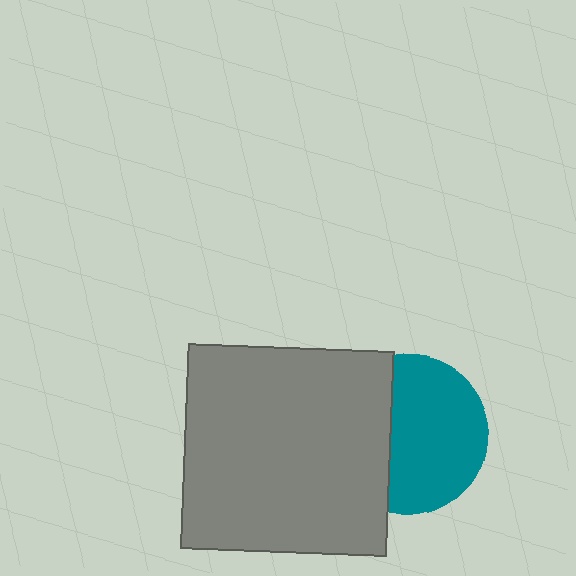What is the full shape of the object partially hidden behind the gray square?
The partially hidden object is a teal circle.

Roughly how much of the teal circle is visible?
About half of it is visible (roughly 63%).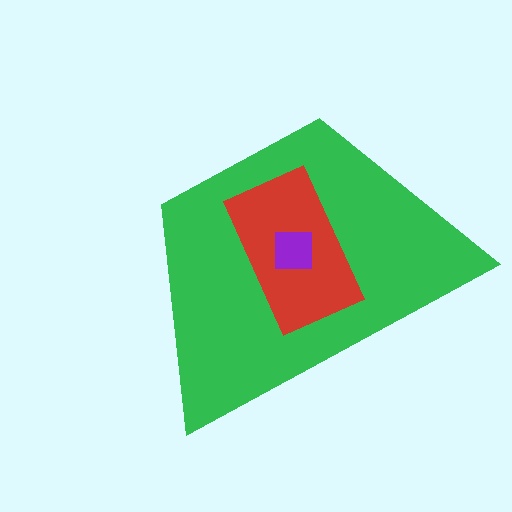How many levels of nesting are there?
3.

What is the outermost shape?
The green trapezoid.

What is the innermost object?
The purple square.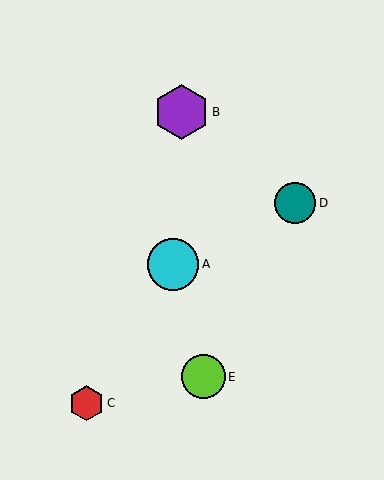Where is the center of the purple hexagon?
The center of the purple hexagon is at (182, 112).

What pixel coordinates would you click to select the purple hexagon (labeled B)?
Click at (182, 112) to select the purple hexagon B.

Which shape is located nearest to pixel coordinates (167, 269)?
The cyan circle (labeled A) at (173, 264) is nearest to that location.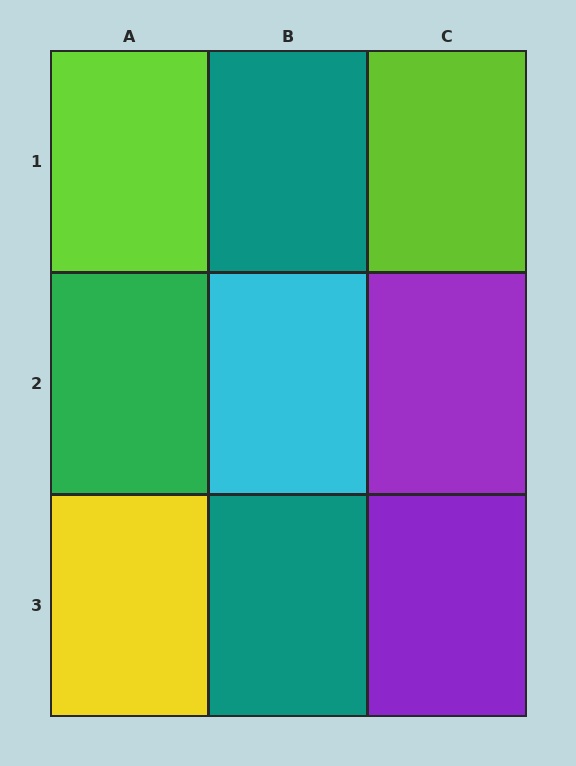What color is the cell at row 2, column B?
Cyan.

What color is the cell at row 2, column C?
Purple.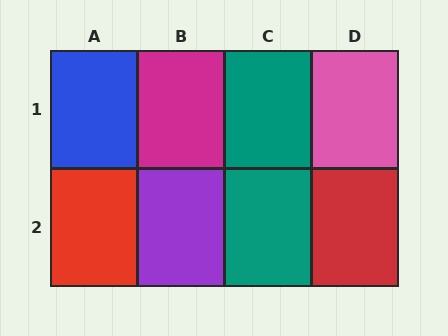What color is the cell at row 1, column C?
Teal.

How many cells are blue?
1 cell is blue.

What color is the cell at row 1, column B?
Magenta.